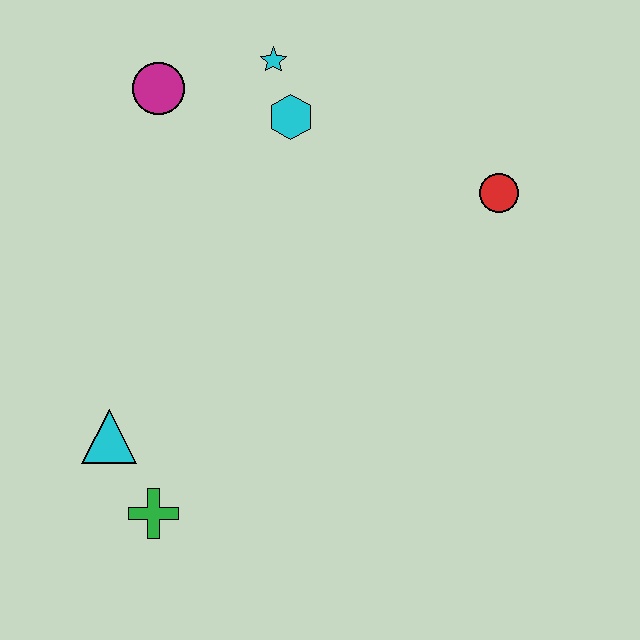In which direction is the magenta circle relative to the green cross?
The magenta circle is above the green cross.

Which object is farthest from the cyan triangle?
The red circle is farthest from the cyan triangle.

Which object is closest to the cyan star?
The cyan hexagon is closest to the cyan star.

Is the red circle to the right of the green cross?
Yes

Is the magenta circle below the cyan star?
Yes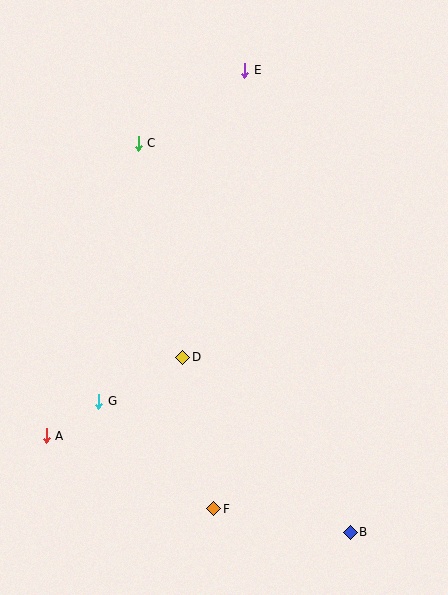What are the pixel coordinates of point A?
Point A is at (46, 436).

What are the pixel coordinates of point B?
Point B is at (350, 532).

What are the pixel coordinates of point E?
Point E is at (245, 70).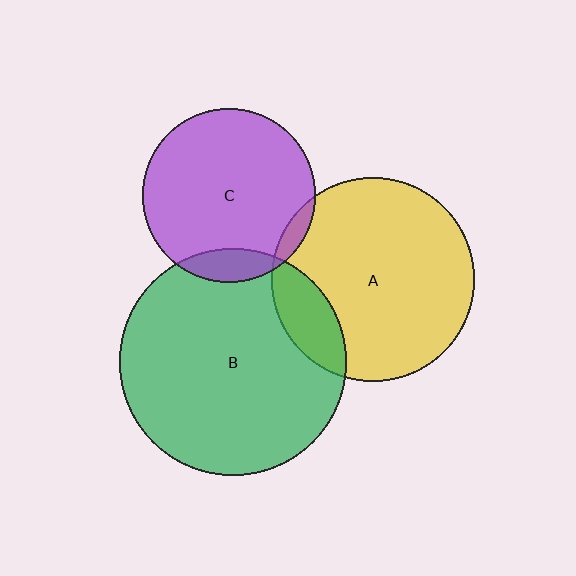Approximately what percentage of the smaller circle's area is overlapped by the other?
Approximately 5%.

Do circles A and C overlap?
Yes.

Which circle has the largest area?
Circle B (green).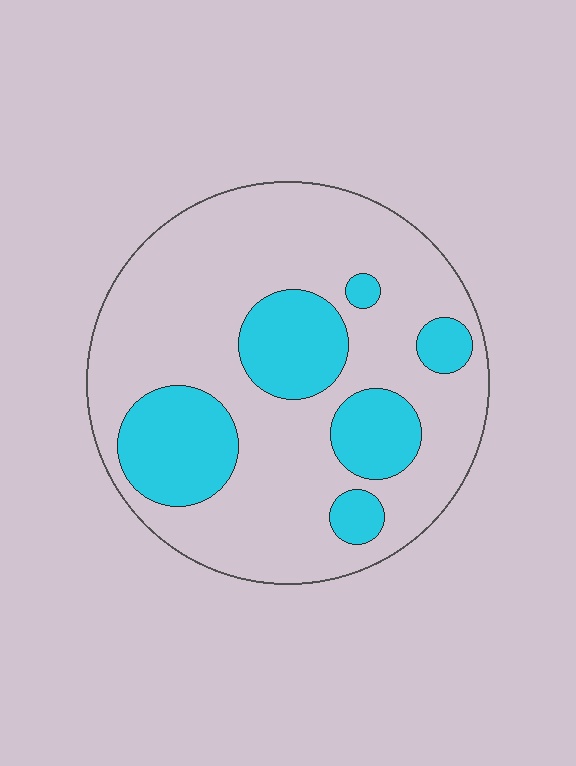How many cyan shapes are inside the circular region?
6.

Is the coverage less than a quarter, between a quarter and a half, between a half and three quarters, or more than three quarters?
Between a quarter and a half.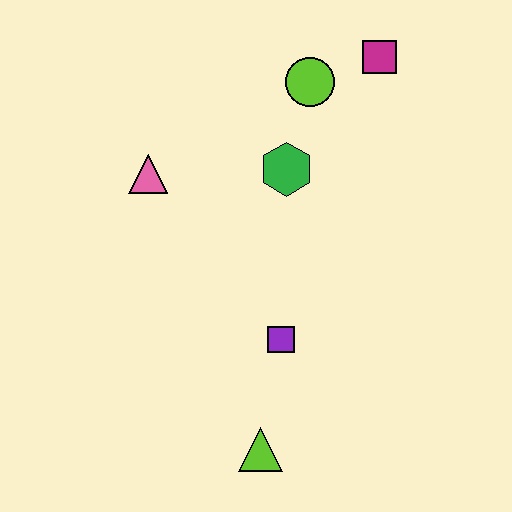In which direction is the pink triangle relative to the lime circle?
The pink triangle is to the left of the lime circle.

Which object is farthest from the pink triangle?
The lime triangle is farthest from the pink triangle.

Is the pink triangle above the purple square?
Yes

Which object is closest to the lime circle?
The magenta square is closest to the lime circle.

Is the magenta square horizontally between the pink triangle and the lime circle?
No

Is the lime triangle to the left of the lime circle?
Yes